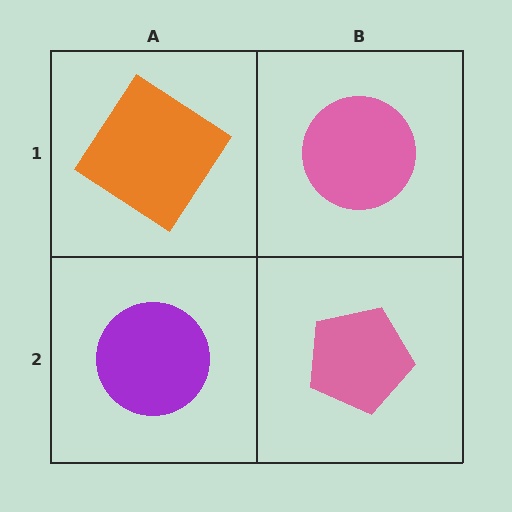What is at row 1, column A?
An orange diamond.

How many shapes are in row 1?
2 shapes.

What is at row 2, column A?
A purple circle.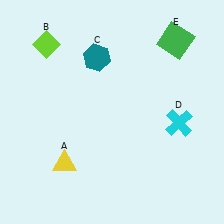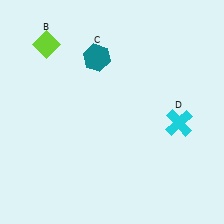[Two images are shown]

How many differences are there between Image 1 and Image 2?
There are 2 differences between the two images.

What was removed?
The yellow triangle (A), the green square (E) were removed in Image 2.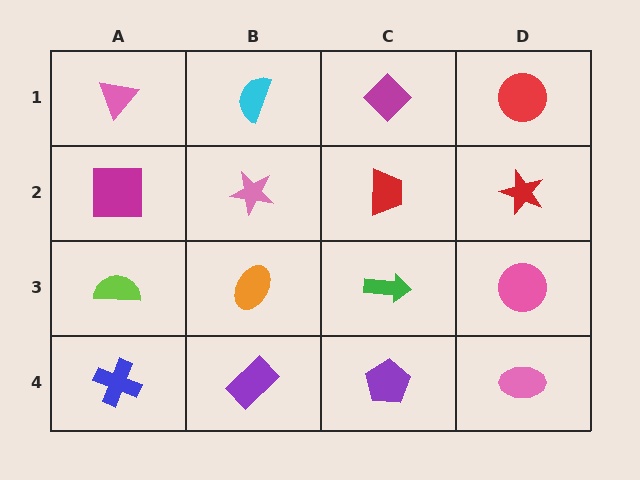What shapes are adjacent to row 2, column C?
A magenta diamond (row 1, column C), a green arrow (row 3, column C), a pink star (row 2, column B), a red star (row 2, column D).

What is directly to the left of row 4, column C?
A purple rectangle.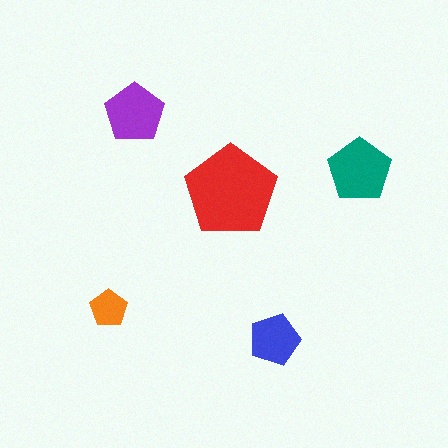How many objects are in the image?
There are 5 objects in the image.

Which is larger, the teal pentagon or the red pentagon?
The red one.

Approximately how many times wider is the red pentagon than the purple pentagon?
About 1.5 times wider.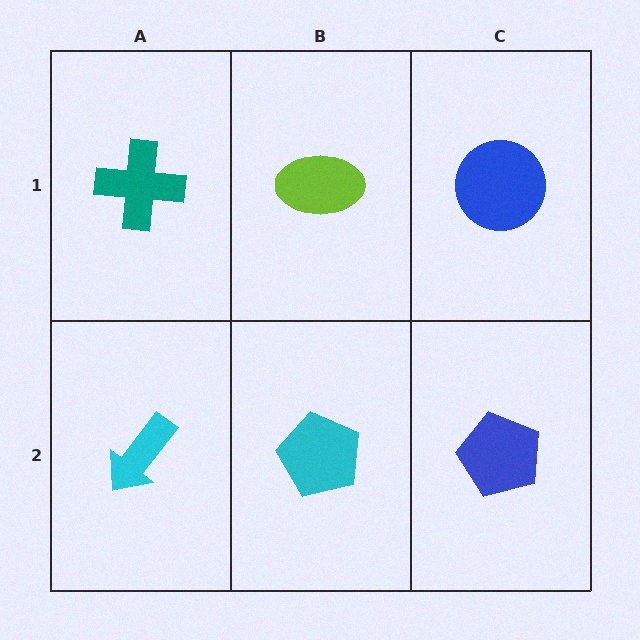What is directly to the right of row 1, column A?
A lime ellipse.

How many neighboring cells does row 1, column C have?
2.